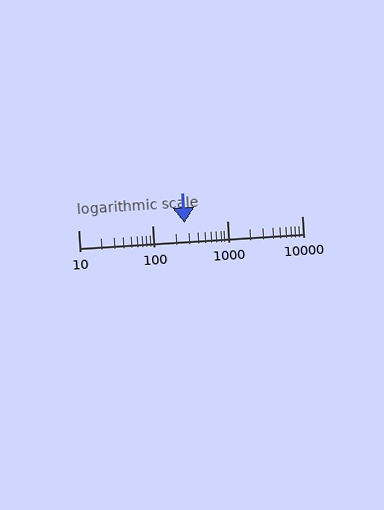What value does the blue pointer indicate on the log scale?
The pointer indicates approximately 270.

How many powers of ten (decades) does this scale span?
The scale spans 3 decades, from 10 to 10000.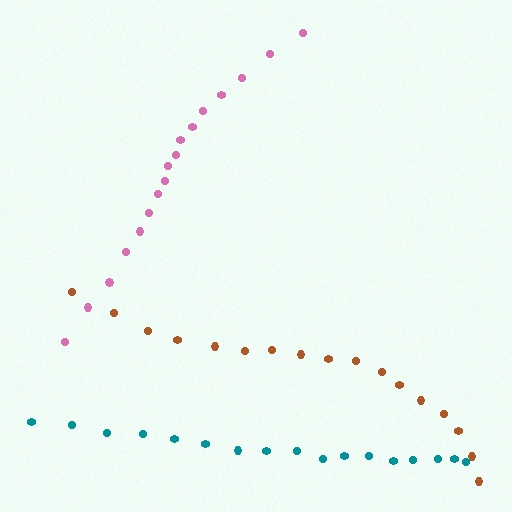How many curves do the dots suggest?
There are 3 distinct paths.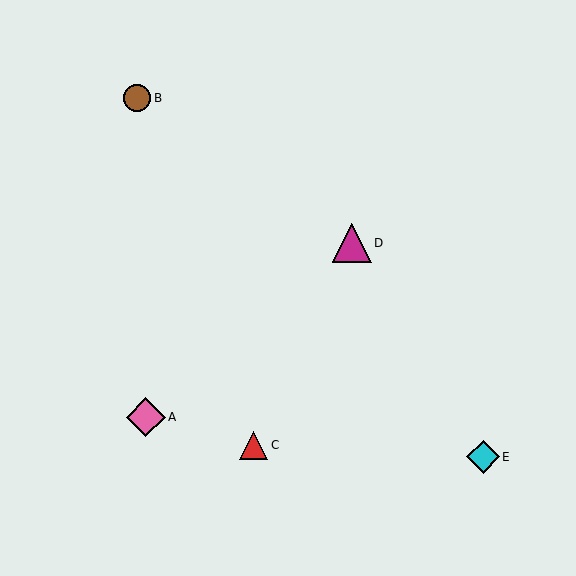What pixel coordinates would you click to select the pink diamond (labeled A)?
Click at (146, 417) to select the pink diamond A.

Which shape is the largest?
The magenta triangle (labeled D) is the largest.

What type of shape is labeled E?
Shape E is a cyan diamond.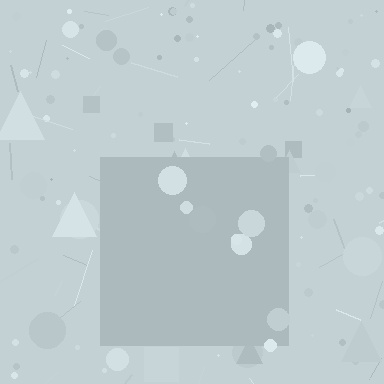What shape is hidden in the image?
A square is hidden in the image.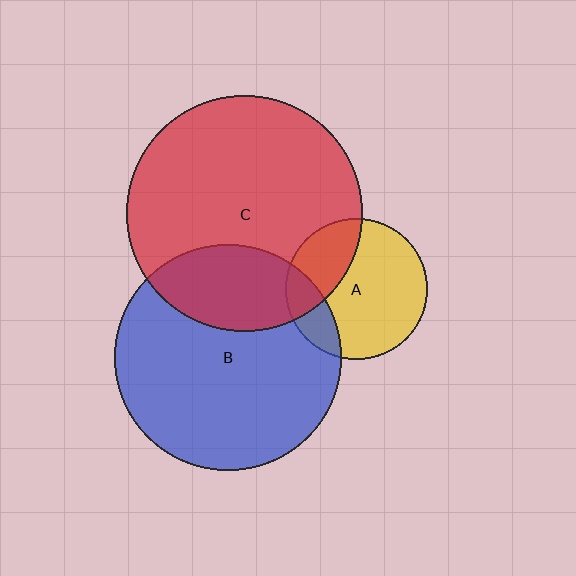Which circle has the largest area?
Circle C (red).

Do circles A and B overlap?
Yes.